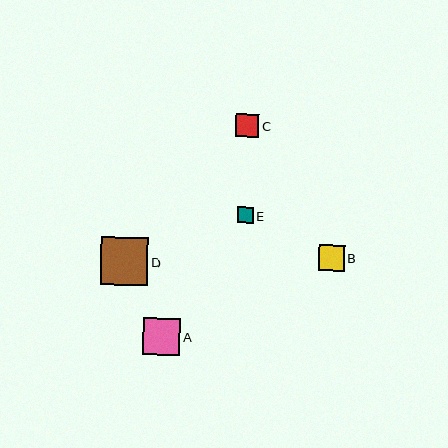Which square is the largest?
Square D is the largest with a size of approximately 47 pixels.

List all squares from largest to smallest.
From largest to smallest: D, A, B, C, E.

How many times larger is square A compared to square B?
Square A is approximately 1.4 times the size of square B.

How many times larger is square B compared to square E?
Square B is approximately 1.6 times the size of square E.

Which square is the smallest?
Square E is the smallest with a size of approximately 16 pixels.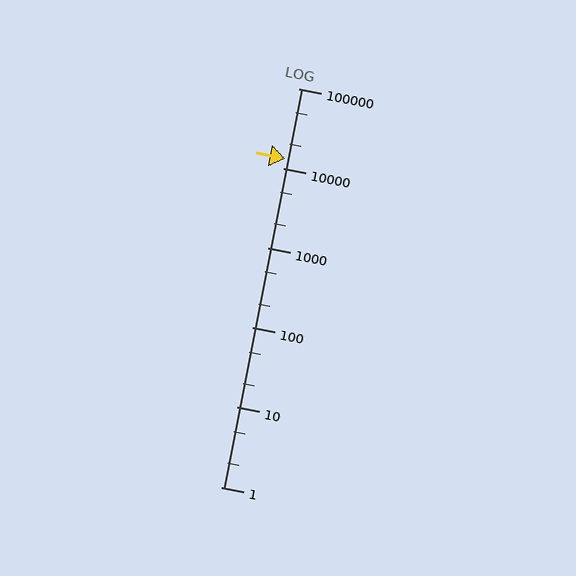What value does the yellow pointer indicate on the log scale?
The pointer indicates approximately 13000.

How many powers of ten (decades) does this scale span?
The scale spans 5 decades, from 1 to 100000.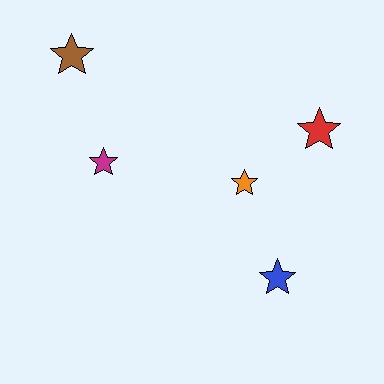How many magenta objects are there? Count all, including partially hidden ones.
There is 1 magenta object.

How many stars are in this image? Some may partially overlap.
There are 5 stars.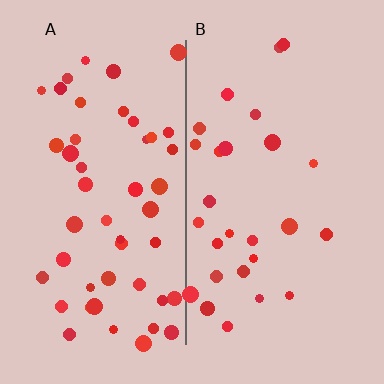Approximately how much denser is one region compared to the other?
Approximately 1.8× — region A over region B.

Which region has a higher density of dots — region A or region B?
A (the left).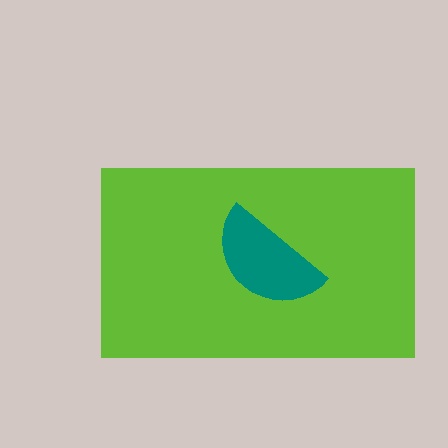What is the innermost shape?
The teal semicircle.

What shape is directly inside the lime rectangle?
The teal semicircle.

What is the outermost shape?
The lime rectangle.